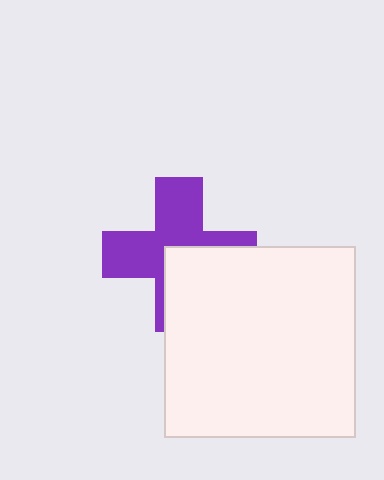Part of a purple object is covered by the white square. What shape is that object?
It is a cross.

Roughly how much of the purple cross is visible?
About half of it is visible (roughly 58%).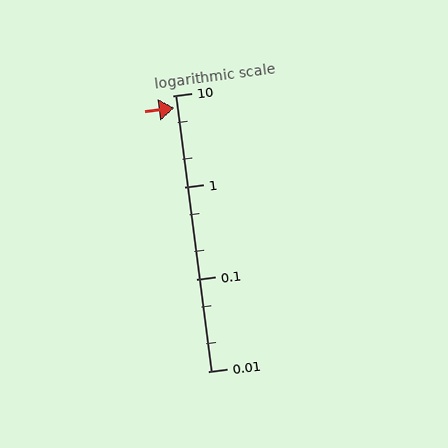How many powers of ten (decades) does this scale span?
The scale spans 3 decades, from 0.01 to 10.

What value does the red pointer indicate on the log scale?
The pointer indicates approximately 7.4.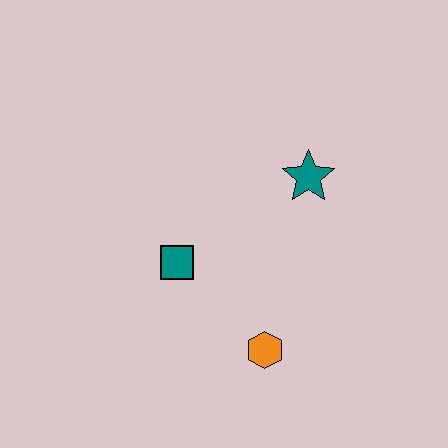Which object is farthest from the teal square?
The teal star is farthest from the teal square.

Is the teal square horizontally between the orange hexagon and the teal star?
No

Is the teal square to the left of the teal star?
Yes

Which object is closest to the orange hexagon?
The teal square is closest to the orange hexagon.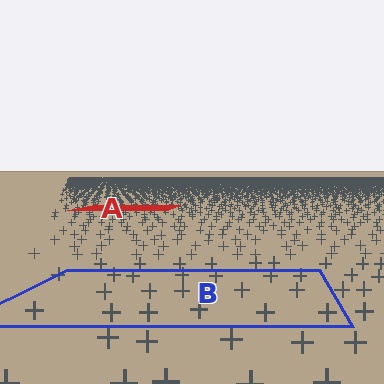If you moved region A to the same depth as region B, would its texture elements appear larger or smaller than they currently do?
They would appear larger. At a closer depth, the same texture elements are projected at a bigger on-screen size.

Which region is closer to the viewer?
Region B is closer. The texture elements there are larger and more spread out.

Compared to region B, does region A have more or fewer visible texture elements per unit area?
Region A has more texture elements per unit area — they are packed more densely because it is farther away.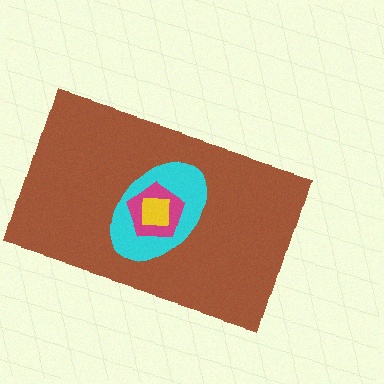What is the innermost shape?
The yellow square.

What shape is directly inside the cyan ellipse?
The magenta pentagon.